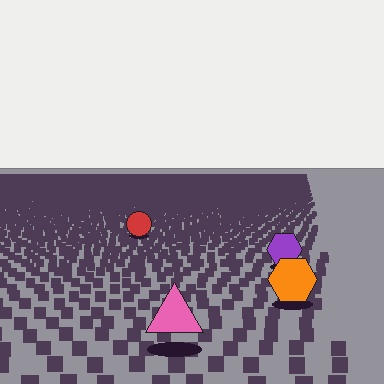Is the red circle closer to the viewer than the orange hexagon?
No. The orange hexagon is closer — you can tell from the texture gradient: the ground texture is coarser near it.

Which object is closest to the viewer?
The pink triangle is closest. The texture marks near it are larger and more spread out.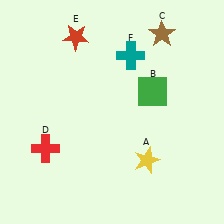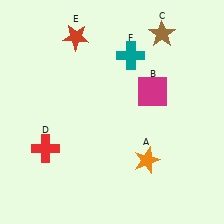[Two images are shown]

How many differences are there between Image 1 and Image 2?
There are 2 differences between the two images.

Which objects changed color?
A changed from yellow to orange. B changed from green to magenta.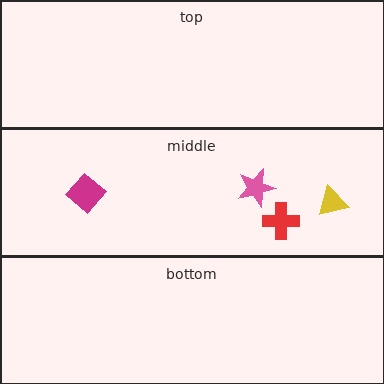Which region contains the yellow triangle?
The middle region.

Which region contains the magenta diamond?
The middle region.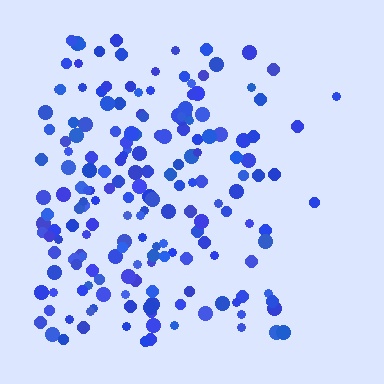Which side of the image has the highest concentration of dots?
The left.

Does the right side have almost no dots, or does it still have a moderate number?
Still a moderate number, just noticeably fewer than the left.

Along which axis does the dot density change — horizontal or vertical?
Horizontal.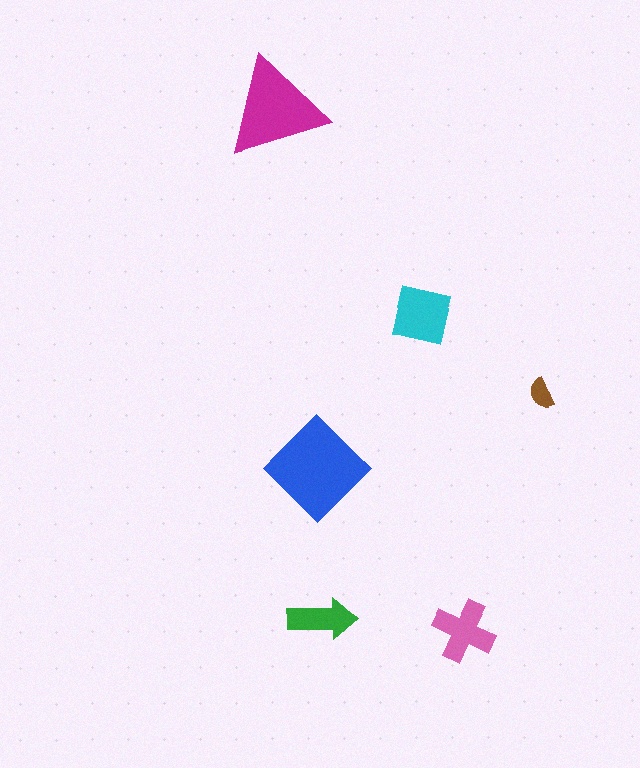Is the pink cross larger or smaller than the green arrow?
Larger.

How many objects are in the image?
There are 6 objects in the image.